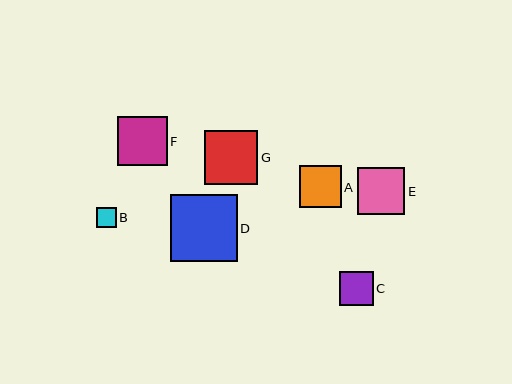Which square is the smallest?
Square B is the smallest with a size of approximately 20 pixels.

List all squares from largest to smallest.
From largest to smallest: D, G, F, E, A, C, B.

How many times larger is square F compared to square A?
Square F is approximately 1.2 times the size of square A.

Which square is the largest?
Square D is the largest with a size of approximately 67 pixels.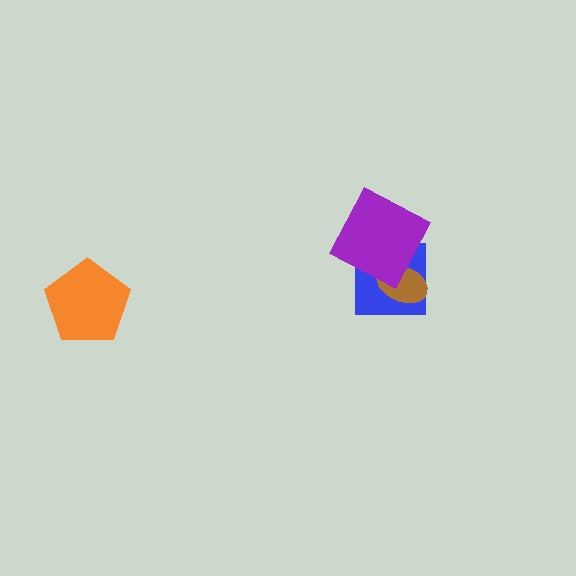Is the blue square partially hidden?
Yes, it is partially covered by another shape.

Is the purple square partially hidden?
No, no other shape covers it.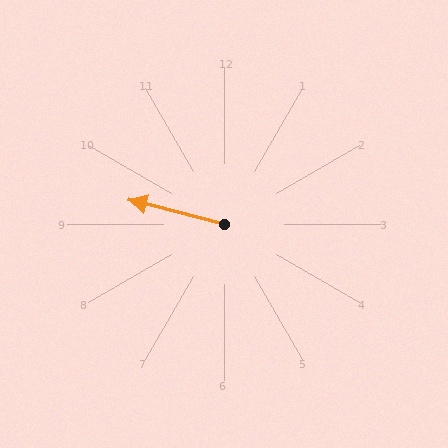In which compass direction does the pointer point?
West.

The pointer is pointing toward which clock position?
Roughly 9 o'clock.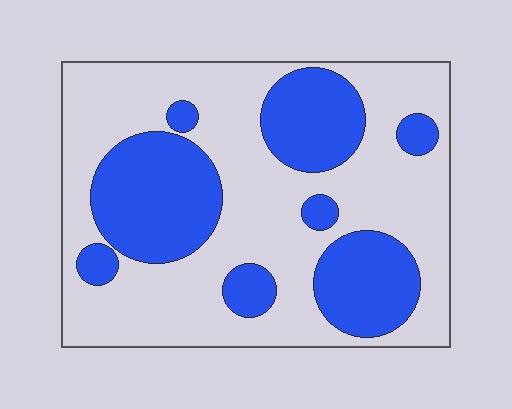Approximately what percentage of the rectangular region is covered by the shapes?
Approximately 35%.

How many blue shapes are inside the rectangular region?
8.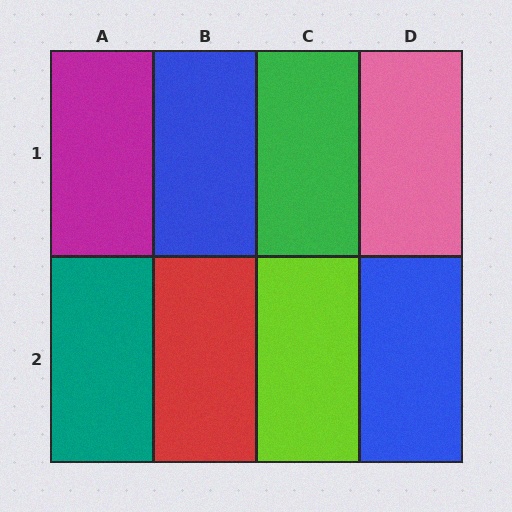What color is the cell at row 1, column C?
Green.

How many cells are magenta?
1 cell is magenta.